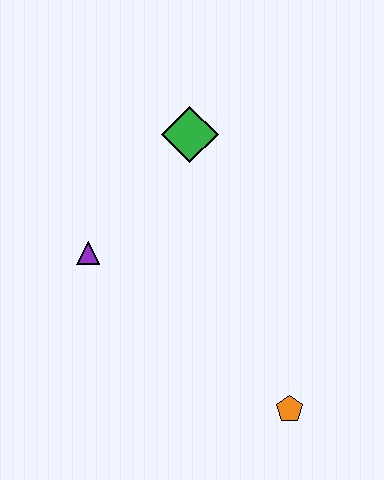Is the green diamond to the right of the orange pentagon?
No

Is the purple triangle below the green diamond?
Yes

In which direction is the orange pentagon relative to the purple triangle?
The orange pentagon is to the right of the purple triangle.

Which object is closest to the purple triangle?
The green diamond is closest to the purple triangle.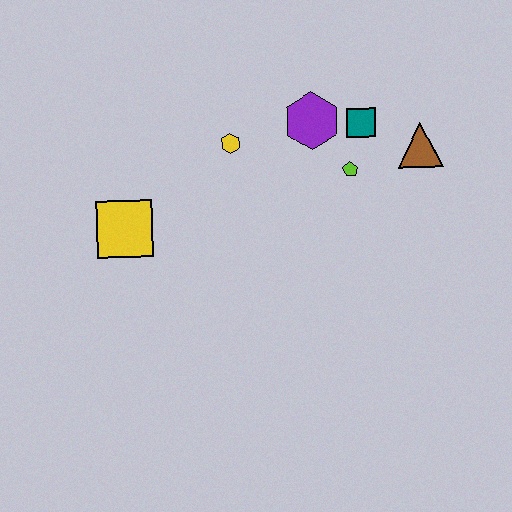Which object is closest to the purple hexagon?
The teal square is closest to the purple hexagon.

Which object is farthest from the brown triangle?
The yellow square is farthest from the brown triangle.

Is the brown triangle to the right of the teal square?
Yes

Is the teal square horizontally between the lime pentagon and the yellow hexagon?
No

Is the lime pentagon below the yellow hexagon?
Yes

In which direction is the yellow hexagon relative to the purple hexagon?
The yellow hexagon is to the left of the purple hexagon.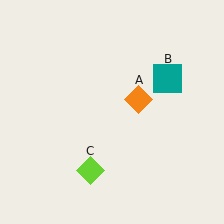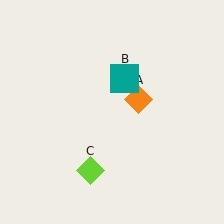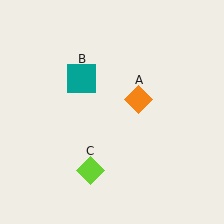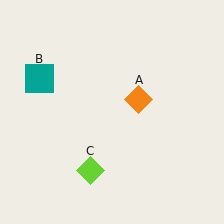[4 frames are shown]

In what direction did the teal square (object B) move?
The teal square (object B) moved left.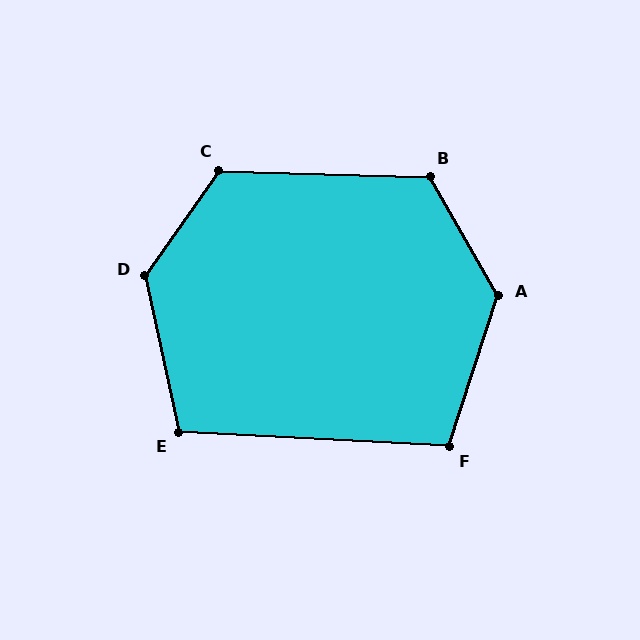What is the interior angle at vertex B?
Approximately 122 degrees (obtuse).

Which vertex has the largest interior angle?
D, at approximately 133 degrees.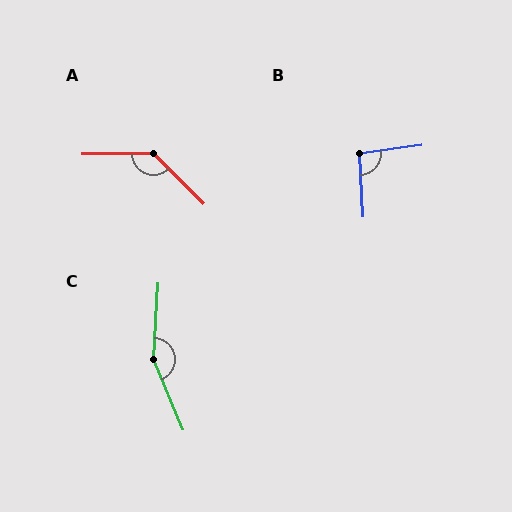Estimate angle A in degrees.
Approximately 135 degrees.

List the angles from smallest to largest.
B (95°), A (135°), C (153°).